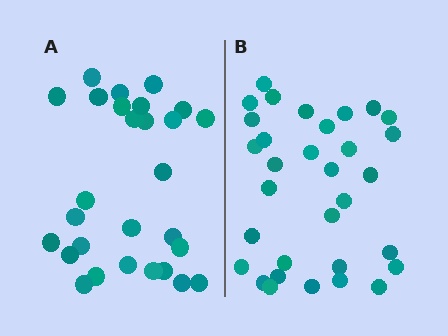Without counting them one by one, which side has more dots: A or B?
Region B (the right region) has more dots.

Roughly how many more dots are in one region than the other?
Region B has about 4 more dots than region A.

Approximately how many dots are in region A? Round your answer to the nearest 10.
About 30 dots. (The exact count is 28, which rounds to 30.)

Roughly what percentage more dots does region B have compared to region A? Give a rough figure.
About 15% more.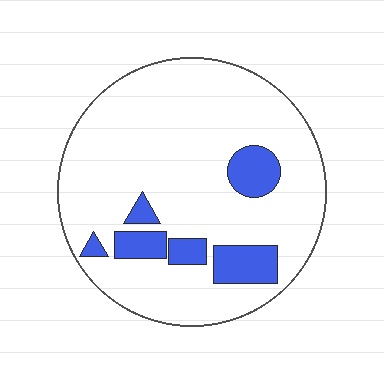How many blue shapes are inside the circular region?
6.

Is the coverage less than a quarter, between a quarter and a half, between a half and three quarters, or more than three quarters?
Less than a quarter.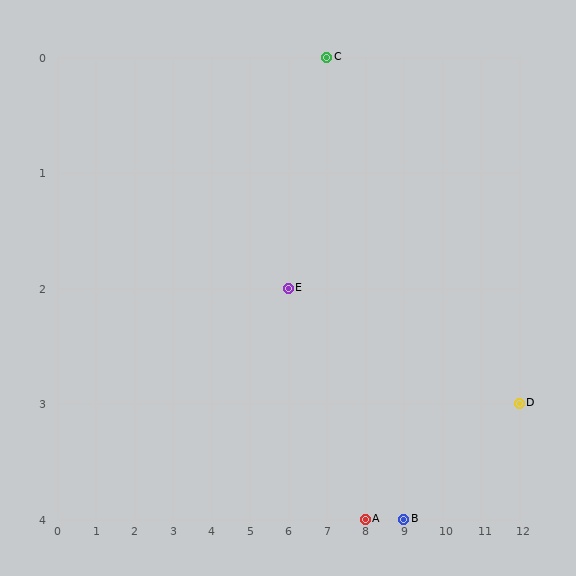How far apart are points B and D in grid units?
Points B and D are 3 columns and 1 row apart (about 3.2 grid units diagonally).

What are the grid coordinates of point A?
Point A is at grid coordinates (8, 4).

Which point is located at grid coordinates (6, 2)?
Point E is at (6, 2).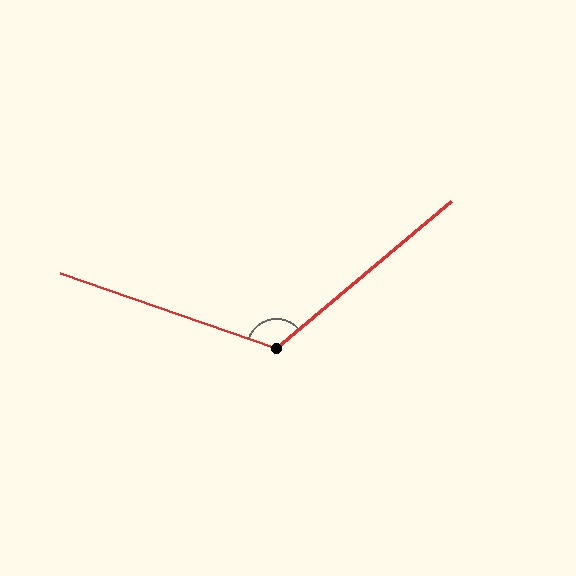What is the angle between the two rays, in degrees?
Approximately 121 degrees.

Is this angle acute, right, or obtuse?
It is obtuse.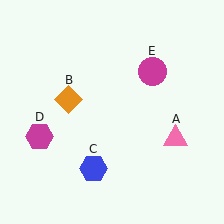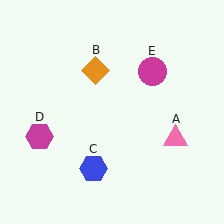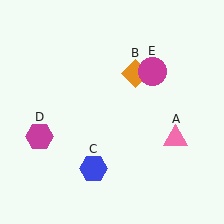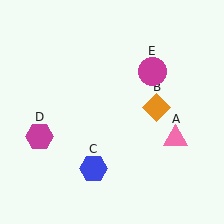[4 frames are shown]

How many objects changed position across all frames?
1 object changed position: orange diamond (object B).